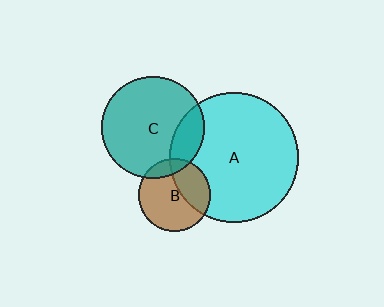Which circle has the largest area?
Circle A (cyan).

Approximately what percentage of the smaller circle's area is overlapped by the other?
Approximately 35%.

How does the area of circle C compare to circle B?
Approximately 2.0 times.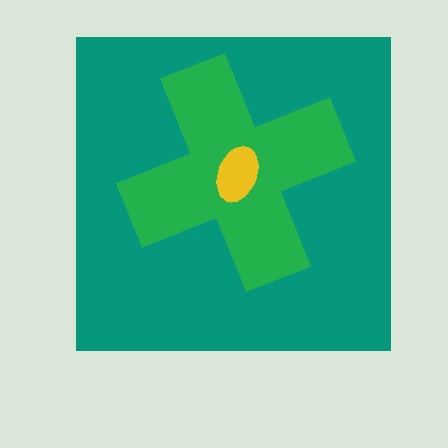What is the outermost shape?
The teal square.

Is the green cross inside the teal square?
Yes.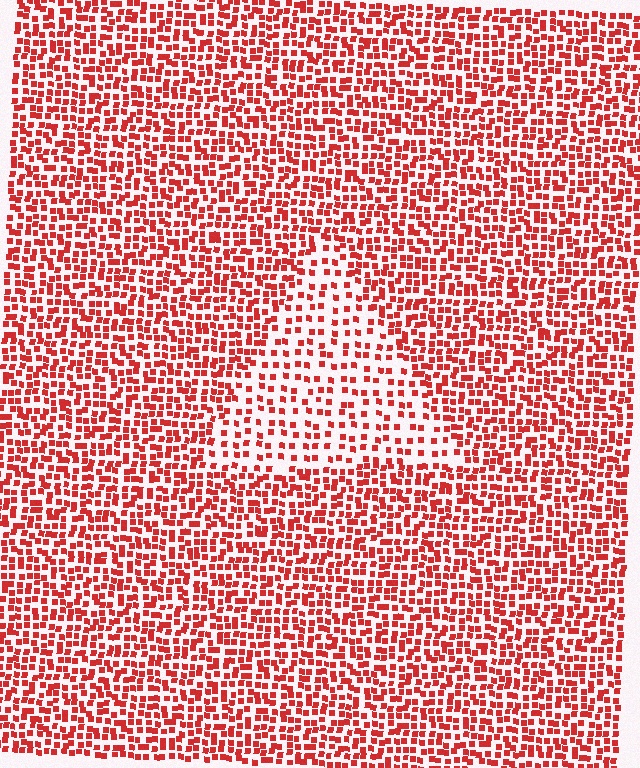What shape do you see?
I see a triangle.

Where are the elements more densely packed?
The elements are more densely packed outside the triangle boundary.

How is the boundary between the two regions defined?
The boundary is defined by a change in element density (approximately 1.9x ratio). All elements are the same color, size, and shape.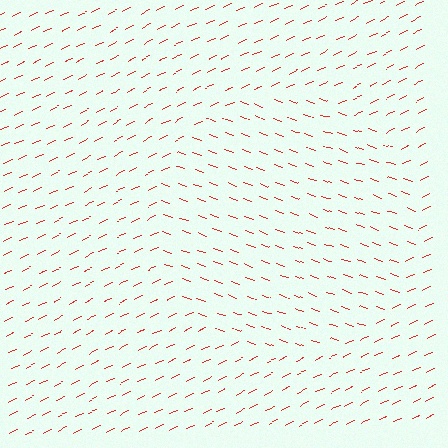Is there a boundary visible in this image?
Yes, there is a texture boundary formed by a change in line orientation.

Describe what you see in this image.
The image is filled with small red line segments. A circle region in the image has lines oriented differently from the surrounding lines, creating a visible texture boundary.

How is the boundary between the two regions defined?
The boundary is defined purely by a change in line orientation (approximately 45 degrees difference). All lines are the same color and thickness.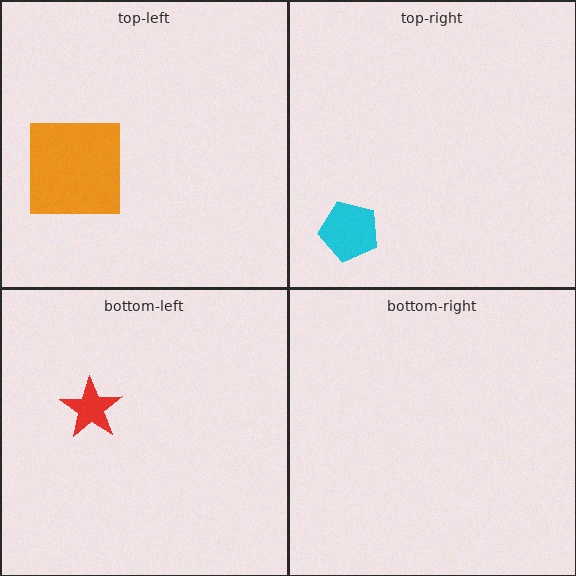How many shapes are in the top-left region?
1.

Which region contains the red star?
The bottom-left region.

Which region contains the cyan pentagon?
The top-right region.